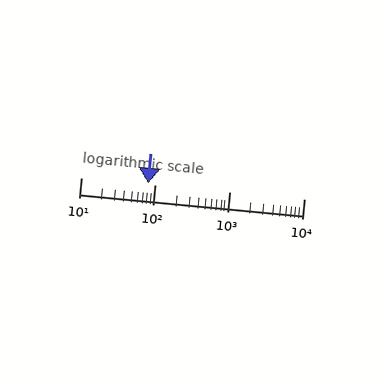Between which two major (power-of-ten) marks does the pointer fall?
The pointer is between 10 and 100.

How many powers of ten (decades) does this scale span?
The scale spans 3 decades, from 10 to 10000.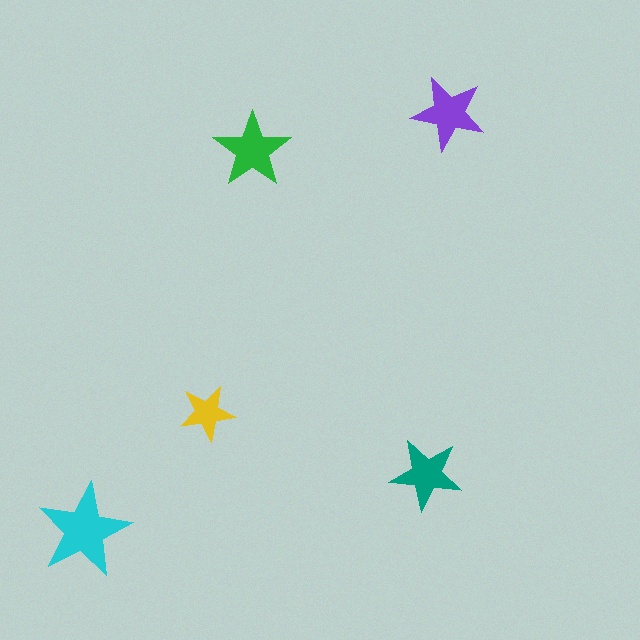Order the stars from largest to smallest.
the cyan one, the green one, the purple one, the teal one, the yellow one.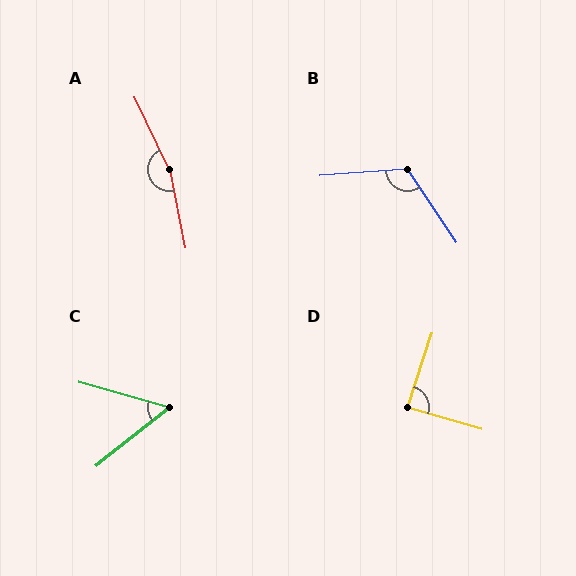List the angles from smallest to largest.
C (54°), D (88°), B (119°), A (166°).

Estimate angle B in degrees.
Approximately 119 degrees.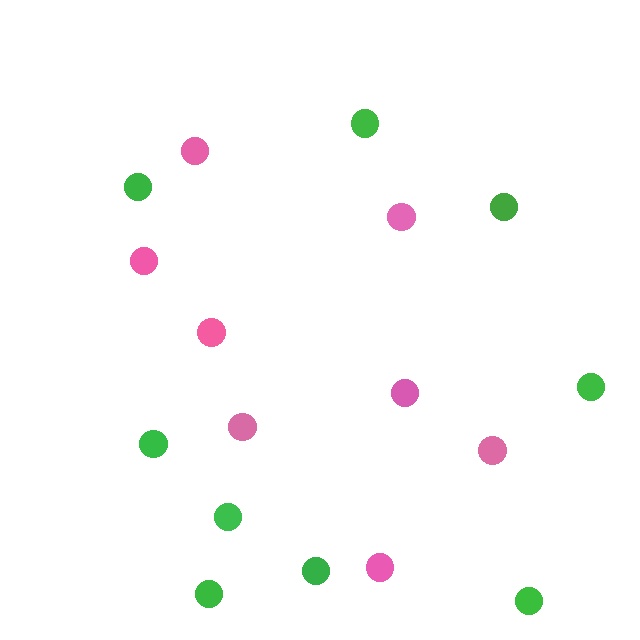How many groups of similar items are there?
There are 2 groups: one group of pink circles (8) and one group of green circles (9).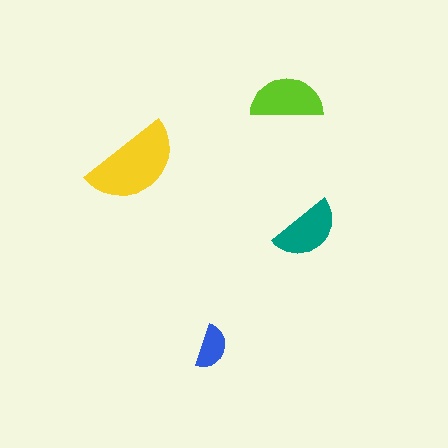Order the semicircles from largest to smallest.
the yellow one, the lime one, the teal one, the blue one.